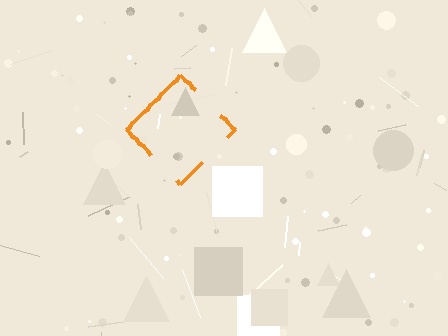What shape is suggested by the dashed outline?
The dashed outline suggests a diamond.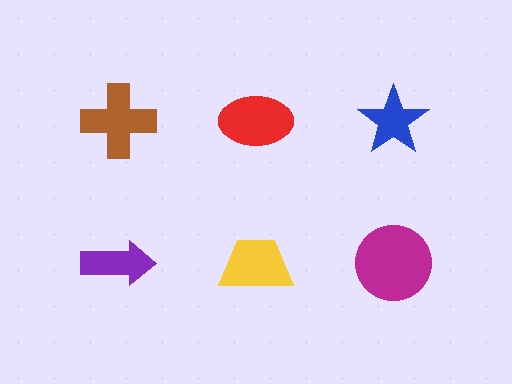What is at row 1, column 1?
A brown cross.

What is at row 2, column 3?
A magenta circle.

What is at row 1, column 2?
A red ellipse.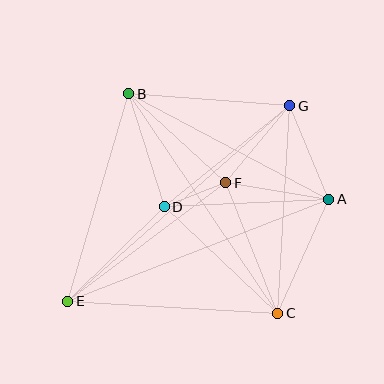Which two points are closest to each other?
Points D and F are closest to each other.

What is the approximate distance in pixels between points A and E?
The distance between A and E is approximately 280 pixels.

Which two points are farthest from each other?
Points E and G are farthest from each other.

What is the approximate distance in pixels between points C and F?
The distance between C and F is approximately 140 pixels.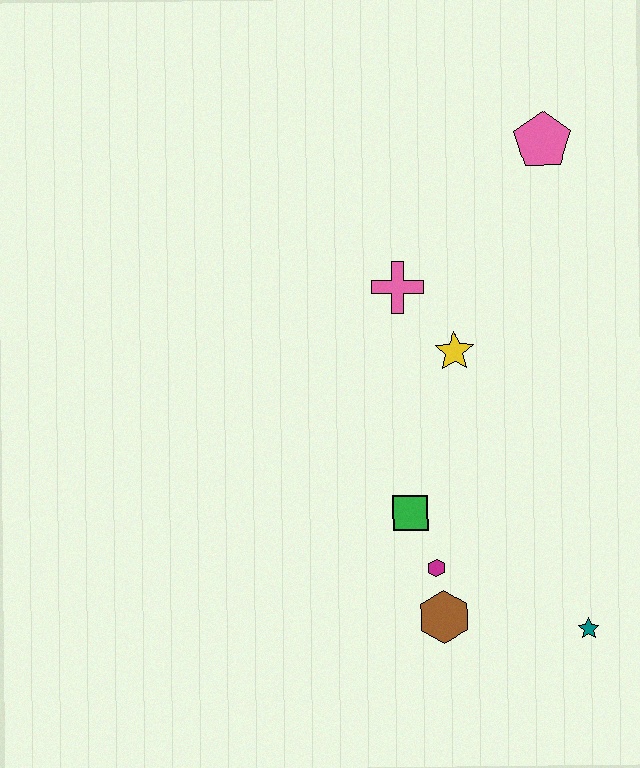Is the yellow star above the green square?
Yes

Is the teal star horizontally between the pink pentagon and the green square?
No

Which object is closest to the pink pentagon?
The pink cross is closest to the pink pentagon.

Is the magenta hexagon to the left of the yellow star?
Yes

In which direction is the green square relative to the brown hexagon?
The green square is above the brown hexagon.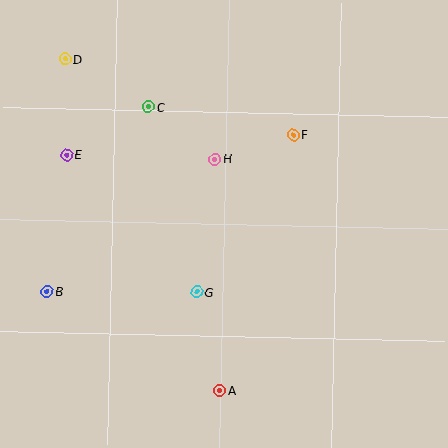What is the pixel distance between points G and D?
The distance between G and D is 268 pixels.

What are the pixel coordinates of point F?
Point F is at (293, 135).